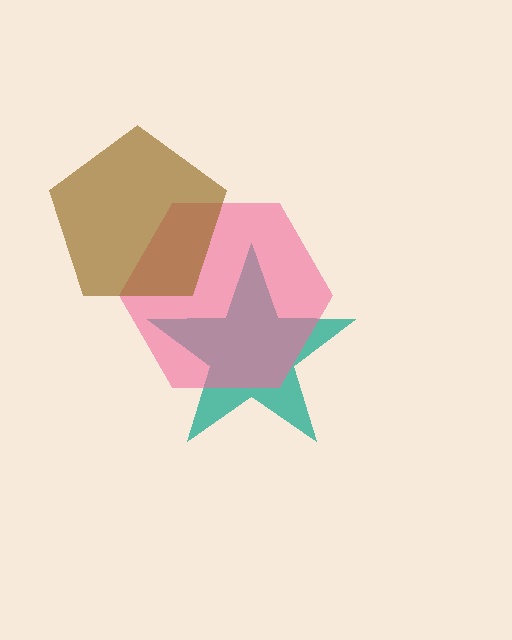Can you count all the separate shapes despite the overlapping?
Yes, there are 3 separate shapes.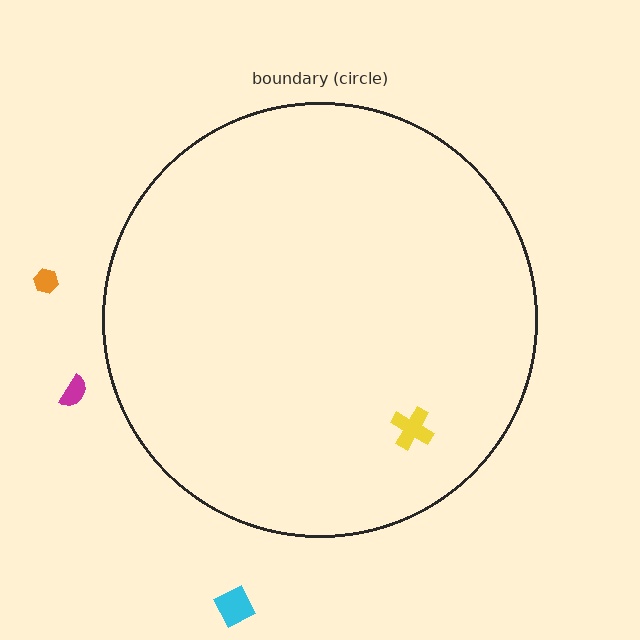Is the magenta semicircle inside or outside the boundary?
Outside.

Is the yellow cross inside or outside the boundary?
Inside.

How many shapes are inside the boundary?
1 inside, 3 outside.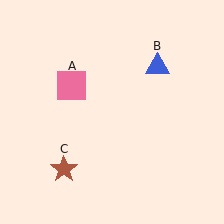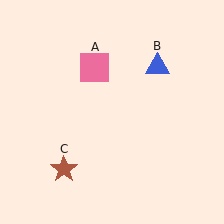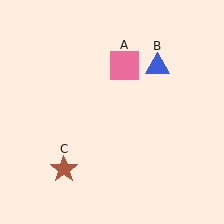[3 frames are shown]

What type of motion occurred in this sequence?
The pink square (object A) rotated clockwise around the center of the scene.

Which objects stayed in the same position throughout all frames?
Blue triangle (object B) and brown star (object C) remained stationary.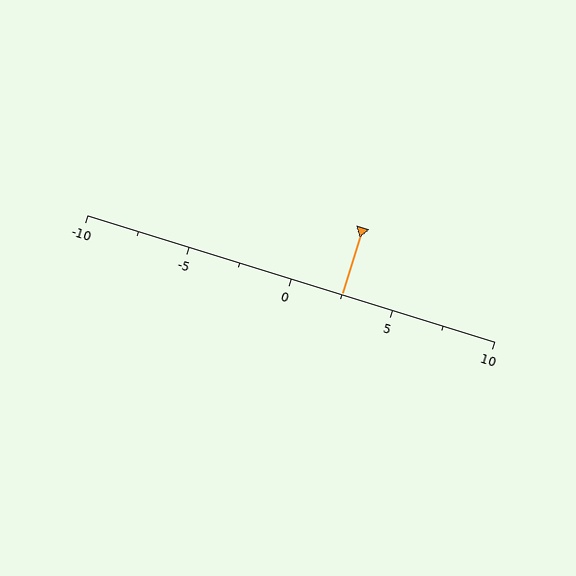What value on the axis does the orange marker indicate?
The marker indicates approximately 2.5.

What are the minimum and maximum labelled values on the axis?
The axis runs from -10 to 10.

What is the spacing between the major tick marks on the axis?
The major ticks are spaced 5 apart.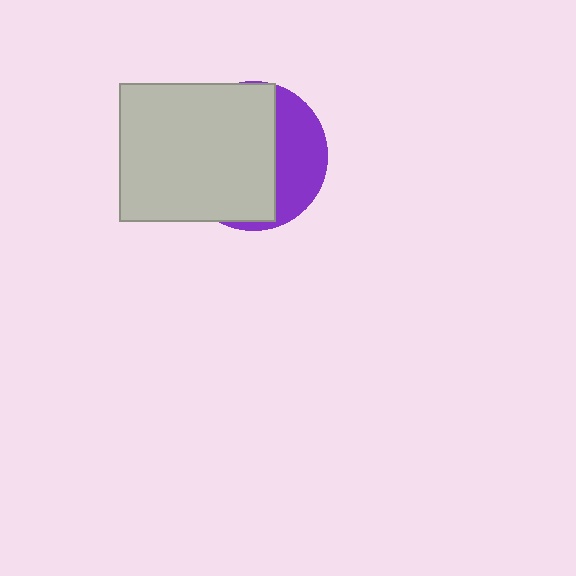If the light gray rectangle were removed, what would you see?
You would see the complete purple circle.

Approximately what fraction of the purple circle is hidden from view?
Roughly 66% of the purple circle is hidden behind the light gray rectangle.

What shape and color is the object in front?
The object in front is a light gray rectangle.